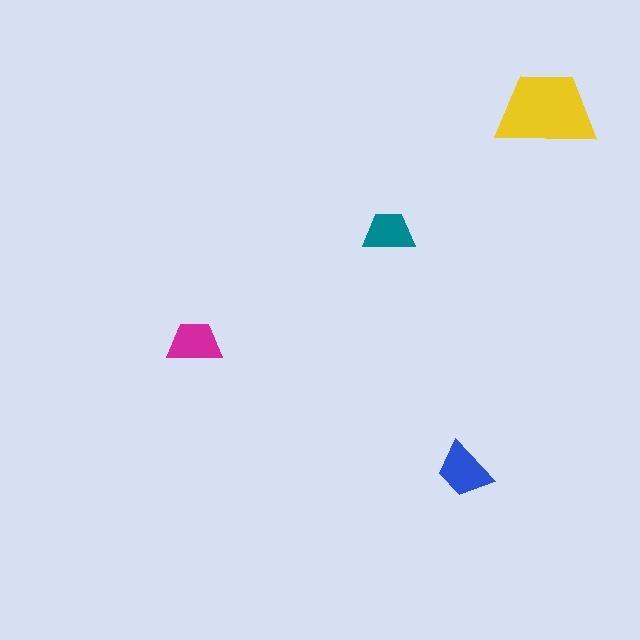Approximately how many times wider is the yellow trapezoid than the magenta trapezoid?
About 2 times wider.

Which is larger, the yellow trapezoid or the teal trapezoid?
The yellow one.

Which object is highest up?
The yellow trapezoid is topmost.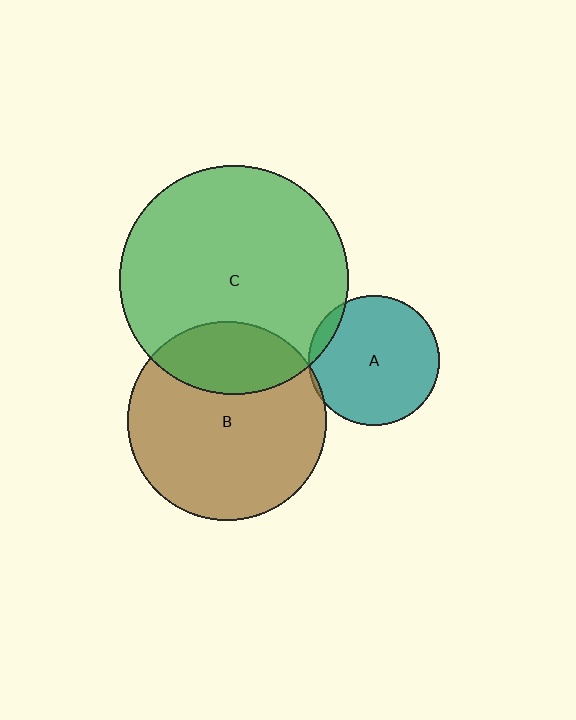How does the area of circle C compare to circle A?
Approximately 3.1 times.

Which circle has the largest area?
Circle C (green).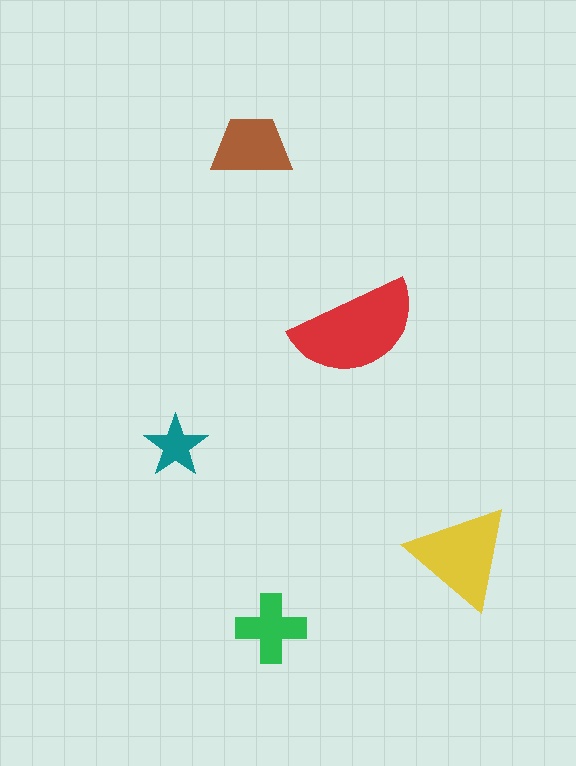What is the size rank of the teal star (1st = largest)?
5th.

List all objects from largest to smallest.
The red semicircle, the yellow triangle, the brown trapezoid, the green cross, the teal star.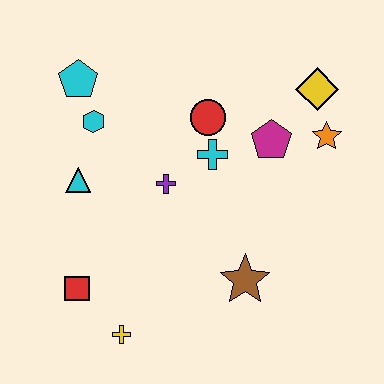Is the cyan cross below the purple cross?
No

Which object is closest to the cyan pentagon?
The cyan hexagon is closest to the cyan pentagon.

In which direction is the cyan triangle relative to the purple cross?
The cyan triangle is to the left of the purple cross.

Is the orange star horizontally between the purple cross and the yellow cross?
No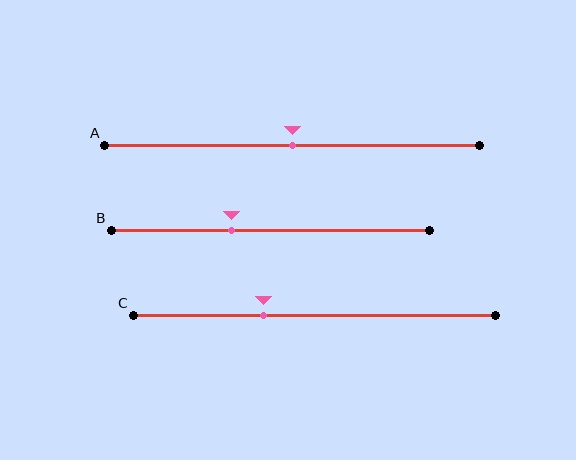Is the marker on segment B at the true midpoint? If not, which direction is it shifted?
No, the marker on segment B is shifted to the left by about 12% of the segment length.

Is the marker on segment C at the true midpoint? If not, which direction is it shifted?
No, the marker on segment C is shifted to the left by about 14% of the segment length.